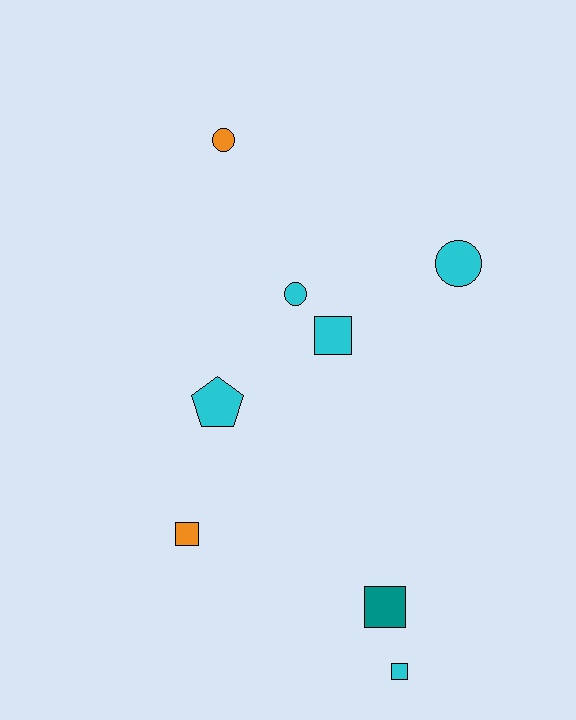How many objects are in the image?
There are 8 objects.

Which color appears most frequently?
Cyan, with 5 objects.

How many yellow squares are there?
There are no yellow squares.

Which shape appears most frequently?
Square, with 4 objects.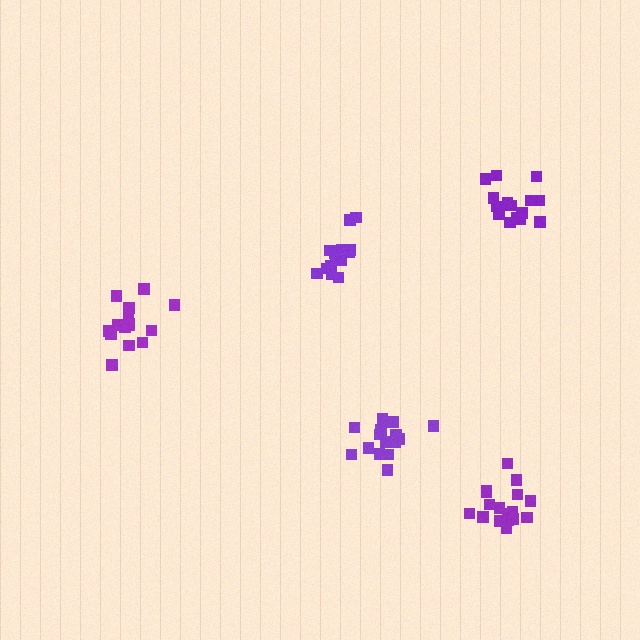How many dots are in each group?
Group 1: 16 dots, Group 2: 15 dots, Group 3: 19 dots, Group 4: 15 dots, Group 5: 15 dots (80 total).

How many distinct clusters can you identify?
There are 5 distinct clusters.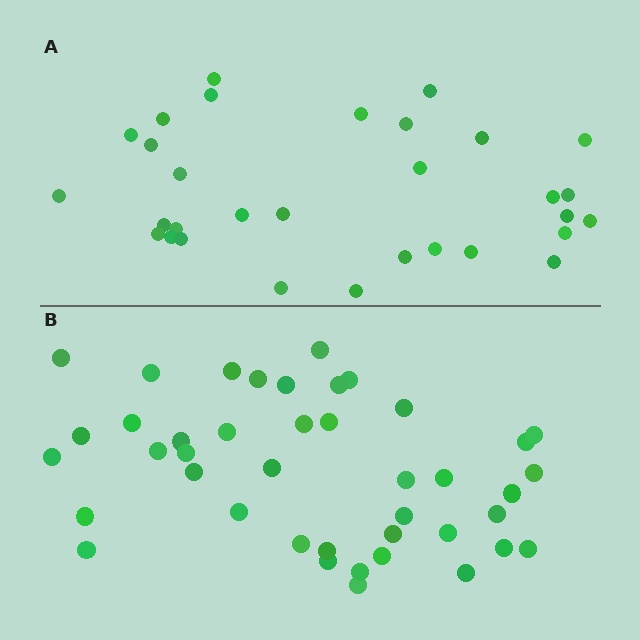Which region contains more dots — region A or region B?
Region B (the bottom region) has more dots.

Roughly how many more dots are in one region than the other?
Region B has roughly 12 or so more dots than region A.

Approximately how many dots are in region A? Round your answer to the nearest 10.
About 30 dots. (The exact count is 31, which rounds to 30.)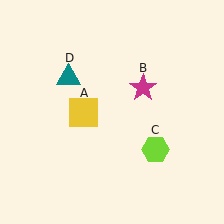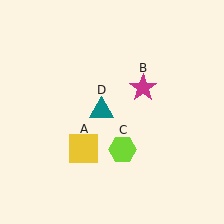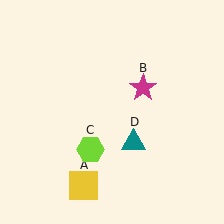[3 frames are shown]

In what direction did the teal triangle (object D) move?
The teal triangle (object D) moved down and to the right.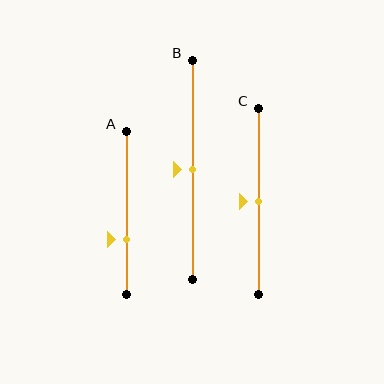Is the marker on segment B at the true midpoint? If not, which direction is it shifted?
Yes, the marker on segment B is at the true midpoint.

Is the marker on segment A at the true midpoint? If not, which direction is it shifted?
No, the marker on segment A is shifted downward by about 16% of the segment length.